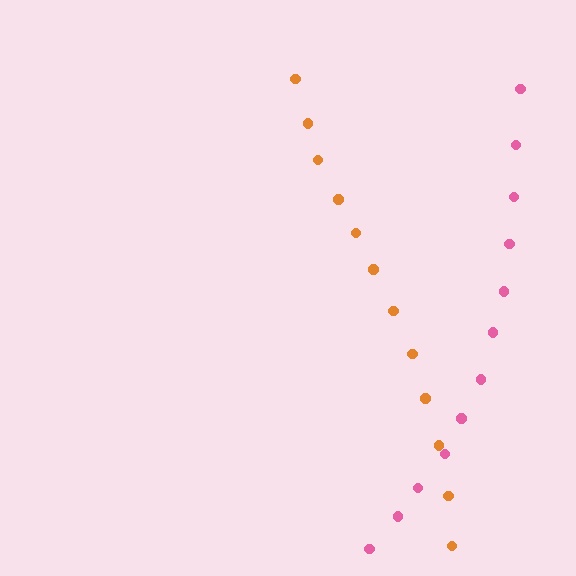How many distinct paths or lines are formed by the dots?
There are 2 distinct paths.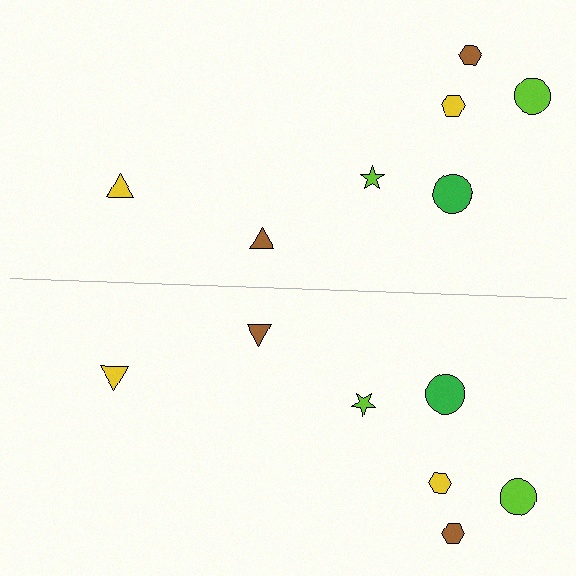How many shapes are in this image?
There are 14 shapes in this image.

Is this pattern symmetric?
Yes, this pattern has bilateral (reflection) symmetry.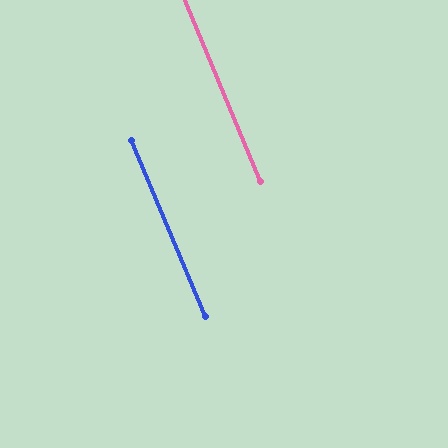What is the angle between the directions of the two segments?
Approximately 0 degrees.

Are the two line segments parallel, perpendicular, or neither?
Parallel — their directions differ by only 0.1°.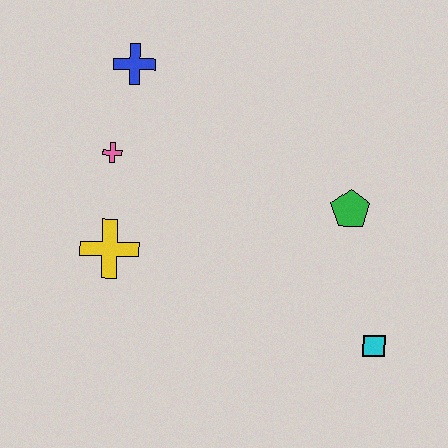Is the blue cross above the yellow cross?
Yes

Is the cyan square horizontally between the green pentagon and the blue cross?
No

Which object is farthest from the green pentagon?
The blue cross is farthest from the green pentagon.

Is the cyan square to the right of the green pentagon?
Yes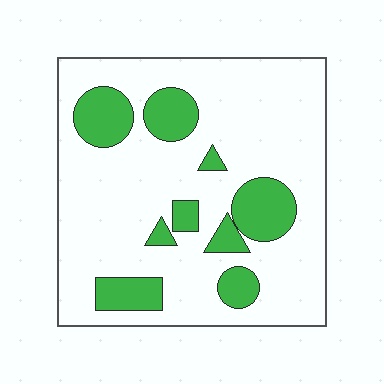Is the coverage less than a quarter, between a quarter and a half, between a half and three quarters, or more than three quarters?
Less than a quarter.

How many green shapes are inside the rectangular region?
9.